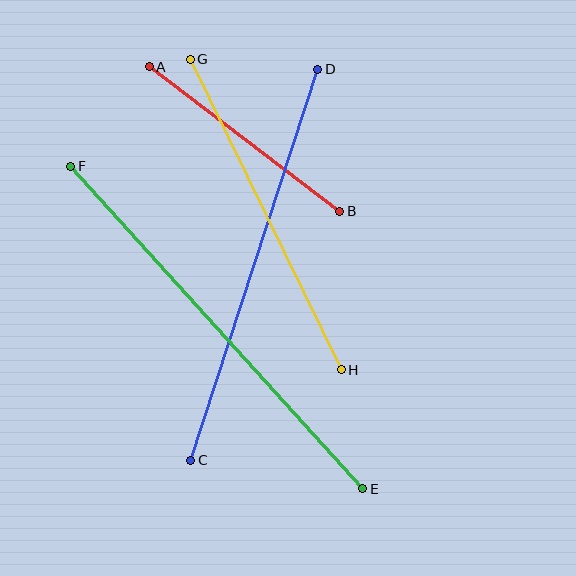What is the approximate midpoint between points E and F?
The midpoint is at approximately (217, 328) pixels.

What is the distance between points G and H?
The distance is approximately 345 pixels.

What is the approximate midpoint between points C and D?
The midpoint is at approximately (254, 265) pixels.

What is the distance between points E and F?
The distance is approximately 435 pixels.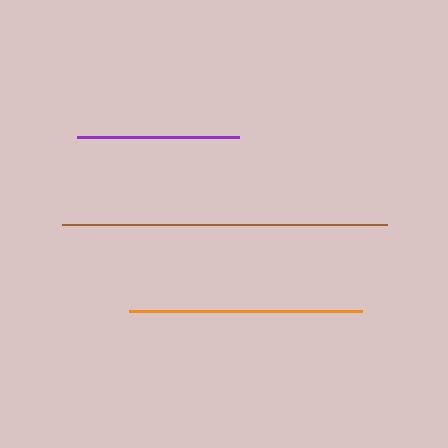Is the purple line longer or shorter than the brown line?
The brown line is longer than the purple line.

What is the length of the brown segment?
The brown segment is approximately 324 pixels long.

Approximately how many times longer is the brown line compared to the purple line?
The brown line is approximately 2.0 times the length of the purple line.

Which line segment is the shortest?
The purple line is the shortest at approximately 163 pixels.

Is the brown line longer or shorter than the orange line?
The brown line is longer than the orange line.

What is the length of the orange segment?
The orange segment is approximately 233 pixels long.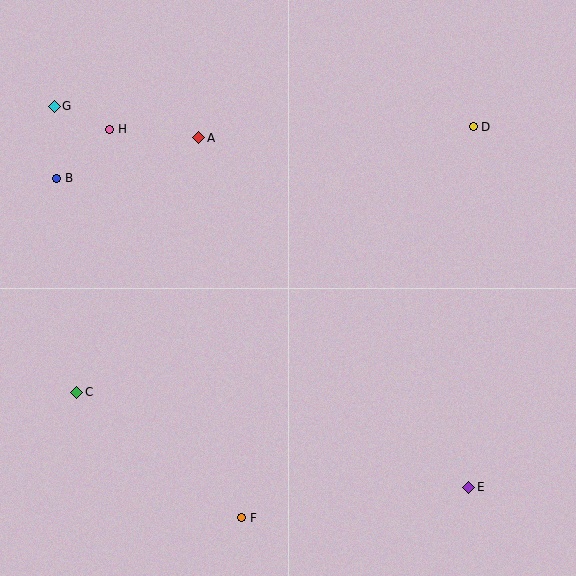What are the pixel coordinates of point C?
Point C is at (77, 392).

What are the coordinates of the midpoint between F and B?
The midpoint between F and B is at (149, 348).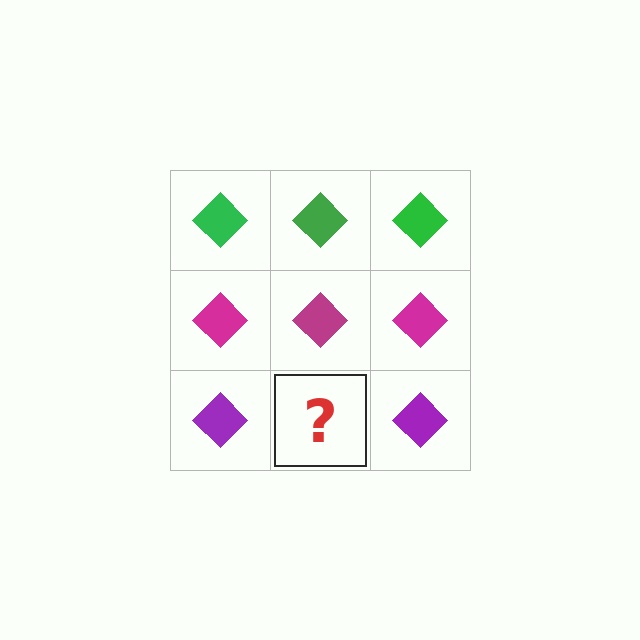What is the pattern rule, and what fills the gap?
The rule is that each row has a consistent color. The gap should be filled with a purple diamond.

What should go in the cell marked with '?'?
The missing cell should contain a purple diamond.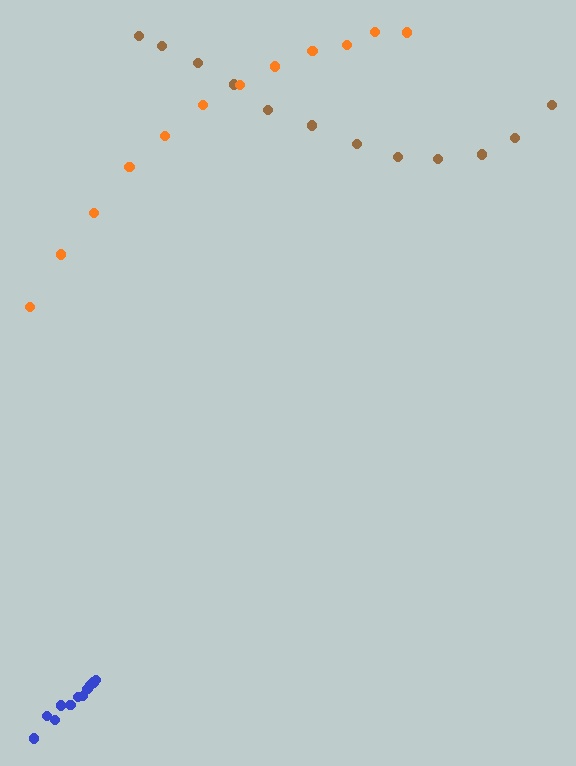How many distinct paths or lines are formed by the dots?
There are 3 distinct paths.